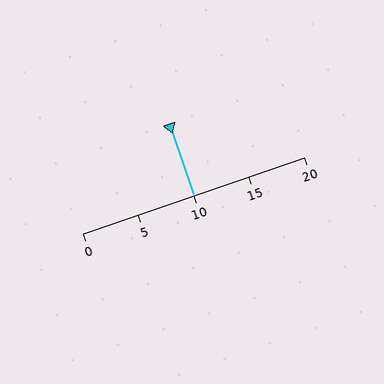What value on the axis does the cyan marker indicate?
The marker indicates approximately 10.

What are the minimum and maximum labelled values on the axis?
The axis runs from 0 to 20.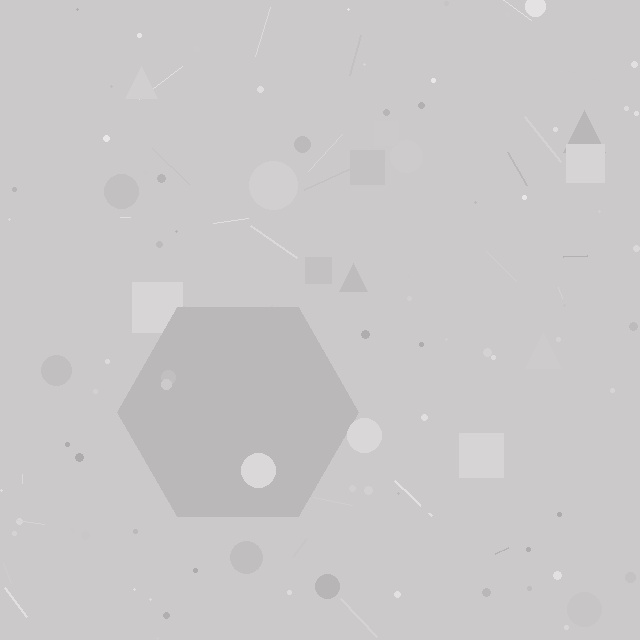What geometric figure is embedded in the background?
A hexagon is embedded in the background.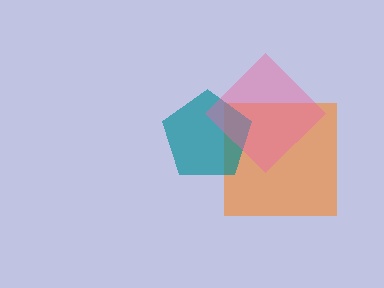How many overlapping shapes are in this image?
There are 3 overlapping shapes in the image.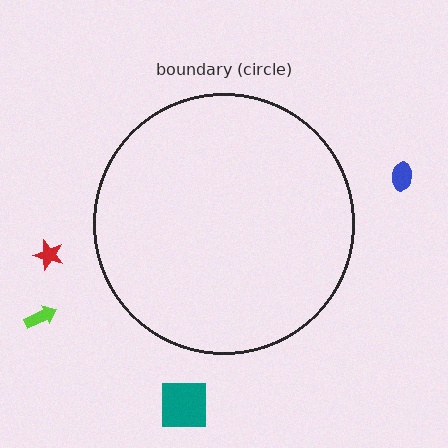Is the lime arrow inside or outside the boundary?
Outside.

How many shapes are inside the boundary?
0 inside, 4 outside.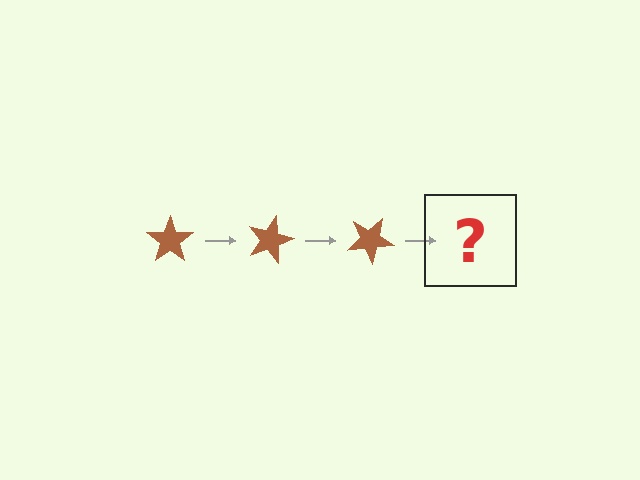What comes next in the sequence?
The next element should be a brown star rotated 45 degrees.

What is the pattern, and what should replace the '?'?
The pattern is that the star rotates 15 degrees each step. The '?' should be a brown star rotated 45 degrees.